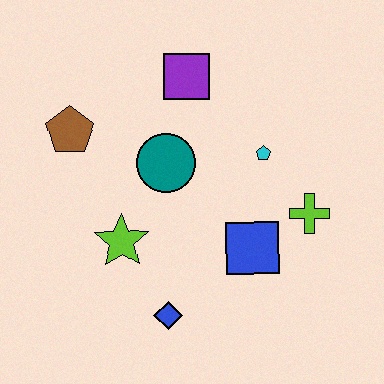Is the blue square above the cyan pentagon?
No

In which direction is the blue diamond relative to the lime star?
The blue diamond is below the lime star.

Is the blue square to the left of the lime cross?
Yes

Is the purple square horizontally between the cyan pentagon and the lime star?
Yes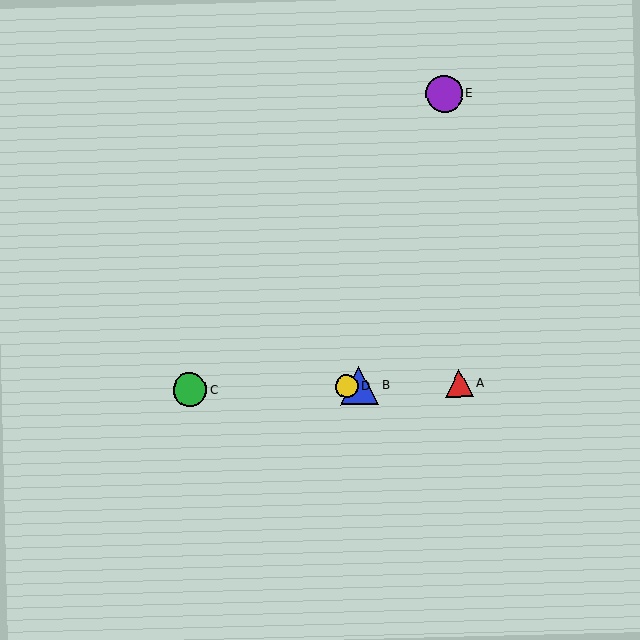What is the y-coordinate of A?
Object A is at y≈383.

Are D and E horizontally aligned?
No, D is at y≈386 and E is at y≈94.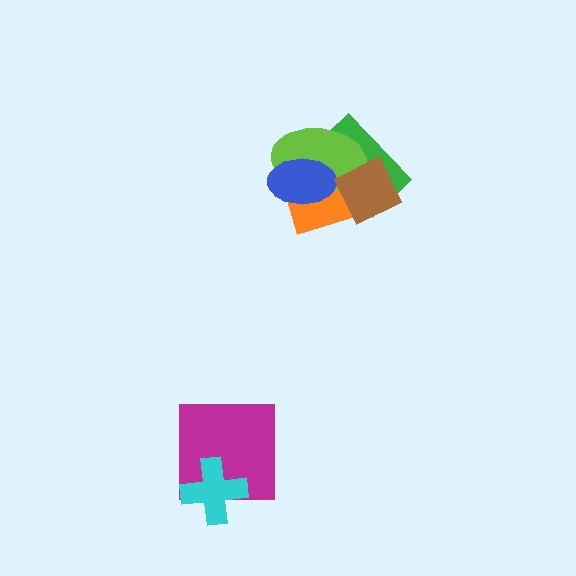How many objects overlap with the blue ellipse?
3 objects overlap with the blue ellipse.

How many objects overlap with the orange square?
4 objects overlap with the orange square.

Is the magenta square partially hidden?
Yes, it is partially covered by another shape.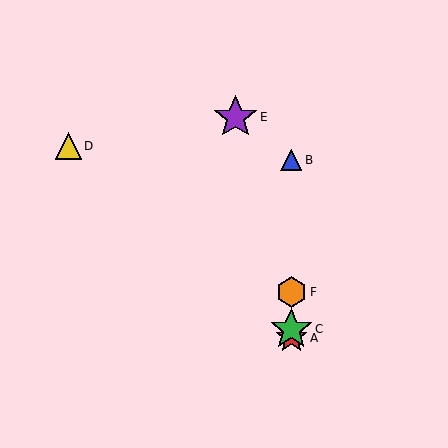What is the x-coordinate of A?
Object A is at x≈291.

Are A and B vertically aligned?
Yes, both are at x≈291.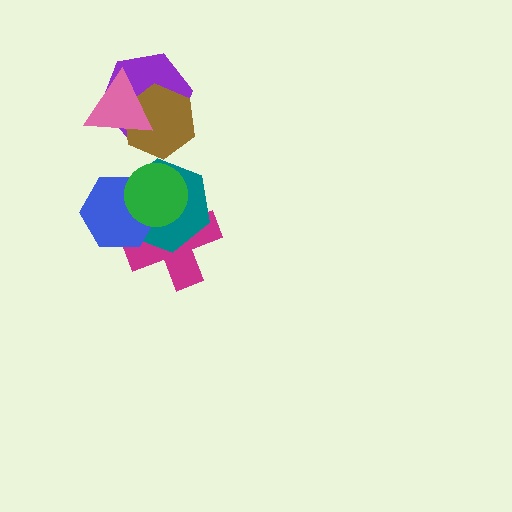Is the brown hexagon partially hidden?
Yes, it is partially covered by another shape.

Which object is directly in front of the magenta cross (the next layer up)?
The teal hexagon is directly in front of the magenta cross.